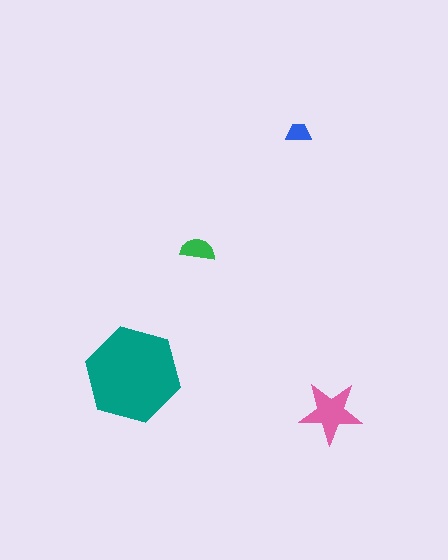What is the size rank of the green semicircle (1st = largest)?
3rd.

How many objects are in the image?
There are 4 objects in the image.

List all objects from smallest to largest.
The blue trapezoid, the green semicircle, the pink star, the teal hexagon.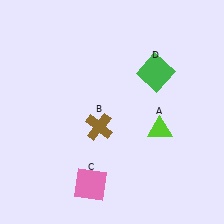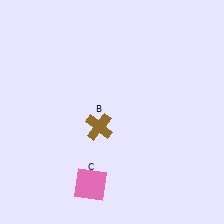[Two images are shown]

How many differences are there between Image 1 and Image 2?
There are 2 differences between the two images.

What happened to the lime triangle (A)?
The lime triangle (A) was removed in Image 2. It was in the bottom-right area of Image 1.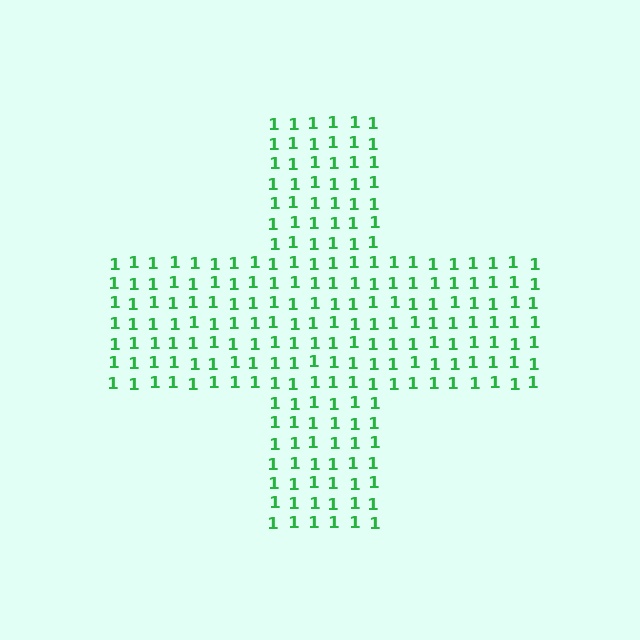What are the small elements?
The small elements are digit 1's.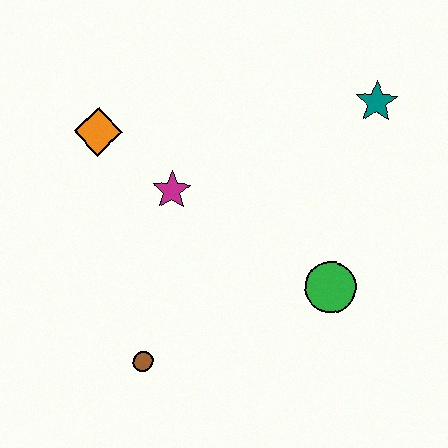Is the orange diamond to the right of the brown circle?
No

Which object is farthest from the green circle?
The orange diamond is farthest from the green circle.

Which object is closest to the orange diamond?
The magenta star is closest to the orange diamond.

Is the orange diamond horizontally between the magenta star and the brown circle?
No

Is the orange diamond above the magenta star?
Yes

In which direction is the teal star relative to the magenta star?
The teal star is to the right of the magenta star.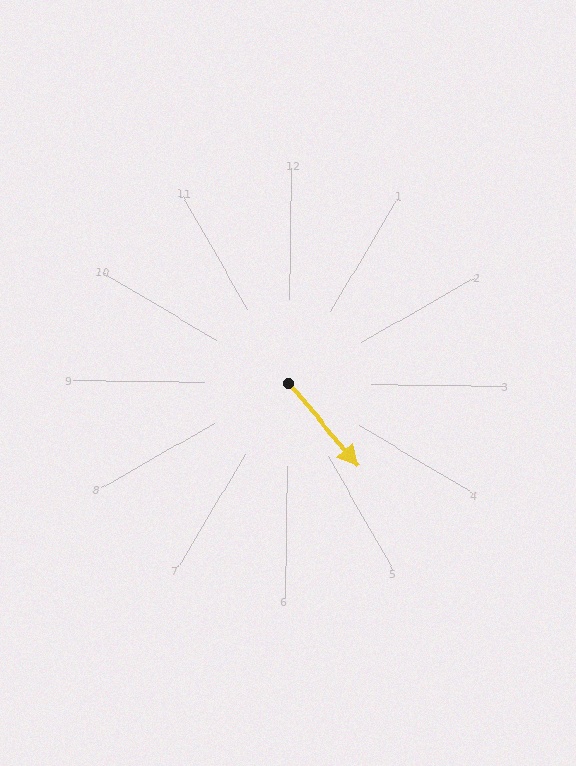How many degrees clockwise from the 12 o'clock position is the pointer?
Approximately 139 degrees.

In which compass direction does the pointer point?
Southeast.